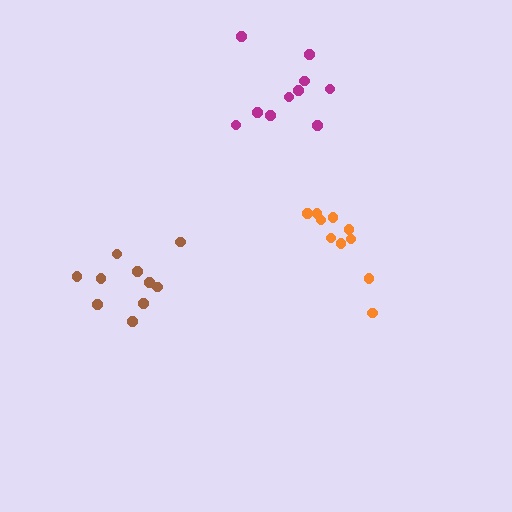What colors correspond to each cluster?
The clusters are colored: brown, orange, magenta.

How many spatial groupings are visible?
There are 3 spatial groupings.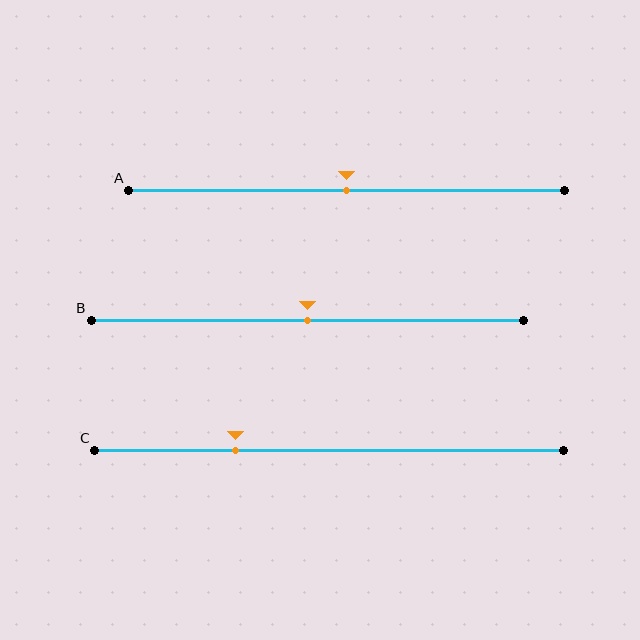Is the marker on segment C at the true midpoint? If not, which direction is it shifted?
No, the marker on segment C is shifted to the left by about 20% of the segment length.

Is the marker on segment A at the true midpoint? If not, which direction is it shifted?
Yes, the marker on segment A is at the true midpoint.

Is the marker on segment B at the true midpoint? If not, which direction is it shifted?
Yes, the marker on segment B is at the true midpoint.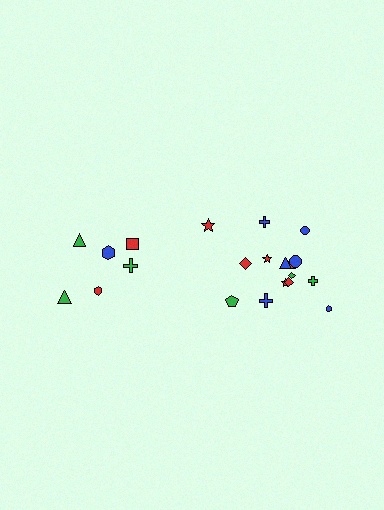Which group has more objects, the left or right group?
The right group.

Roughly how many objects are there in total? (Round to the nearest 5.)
Roughly 20 objects in total.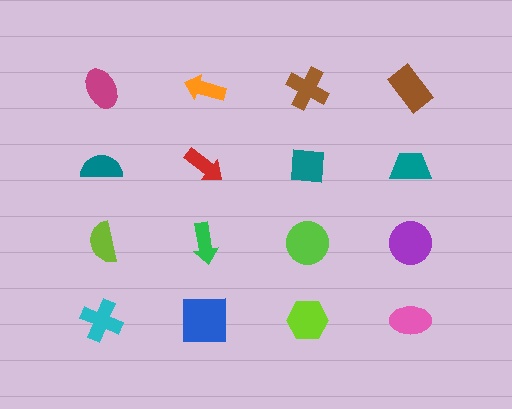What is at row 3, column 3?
A lime circle.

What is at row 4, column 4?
A pink ellipse.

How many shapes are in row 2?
4 shapes.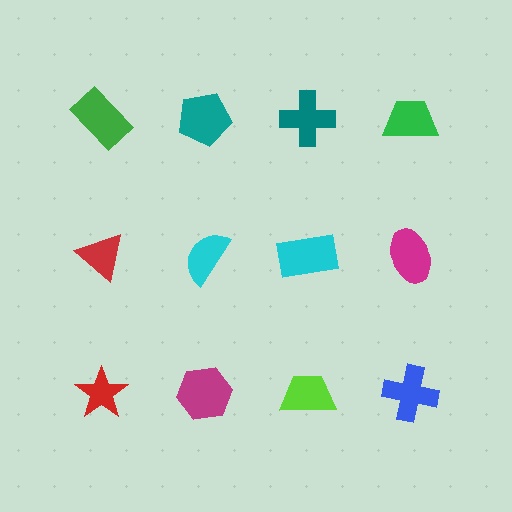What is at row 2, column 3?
A cyan rectangle.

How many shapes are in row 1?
4 shapes.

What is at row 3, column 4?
A blue cross.